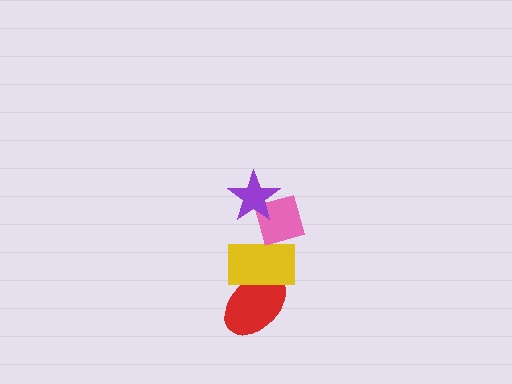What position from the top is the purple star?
The purple star is 1st from the top.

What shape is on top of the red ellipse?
The yellow rectangle is on top of the red ellipse.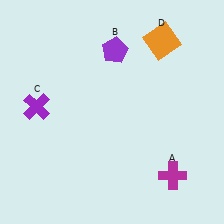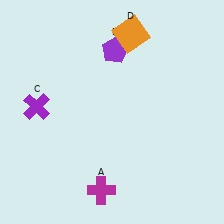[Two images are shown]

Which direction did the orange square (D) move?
The orange square (D) moved left.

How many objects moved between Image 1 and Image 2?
2 objects moved between the two images.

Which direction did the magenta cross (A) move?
The magenta cross (A) moved left.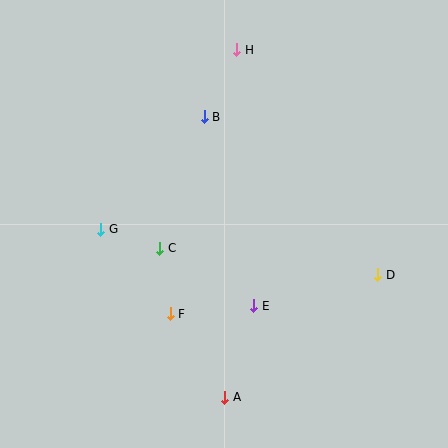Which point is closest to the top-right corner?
Point H is closest to the top-right corner.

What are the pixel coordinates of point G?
Point G is at (101, 229).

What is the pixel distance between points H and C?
The distance between H and C is 213 pixels.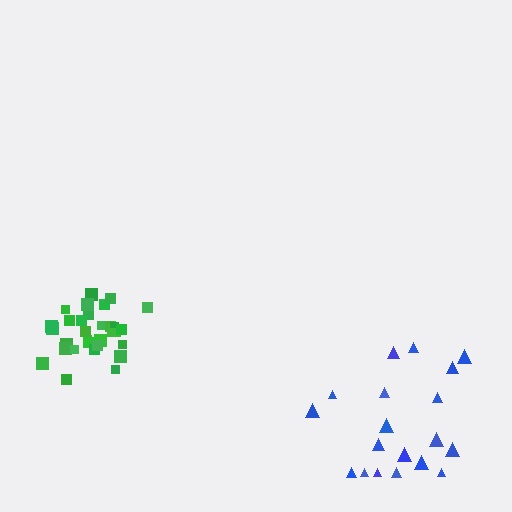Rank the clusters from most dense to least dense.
green, blue.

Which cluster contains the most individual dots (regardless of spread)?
Green (32).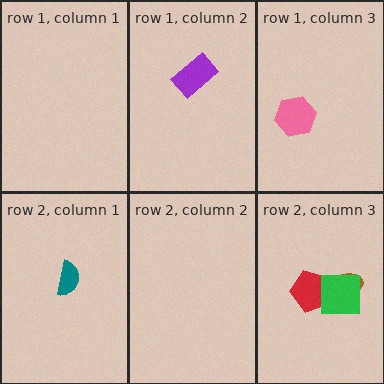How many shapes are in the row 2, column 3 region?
3.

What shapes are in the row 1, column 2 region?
The purple rectangle.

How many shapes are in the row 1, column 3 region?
1.